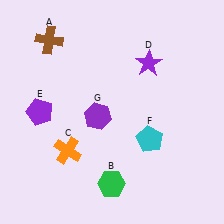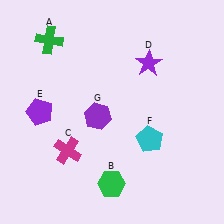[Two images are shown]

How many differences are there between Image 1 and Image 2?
There are 2 differences between the two images.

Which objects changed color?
A changed from brown to green. C changed from orange to magenta.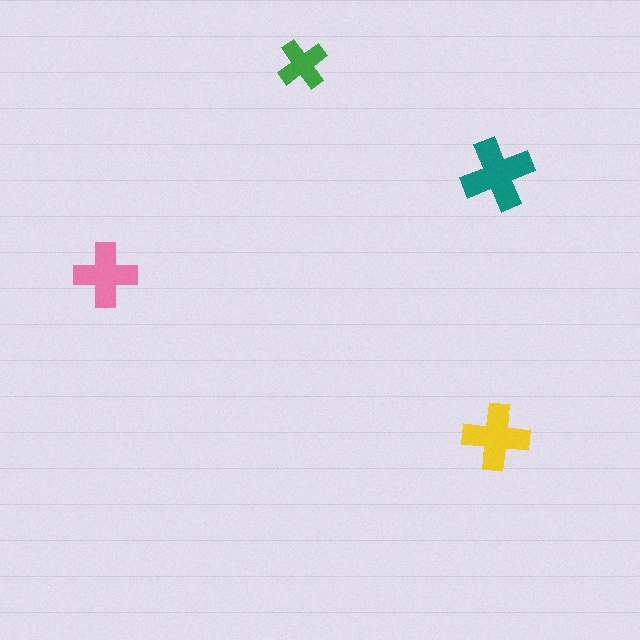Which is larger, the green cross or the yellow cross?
The yellow one.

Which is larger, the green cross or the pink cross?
The pink one.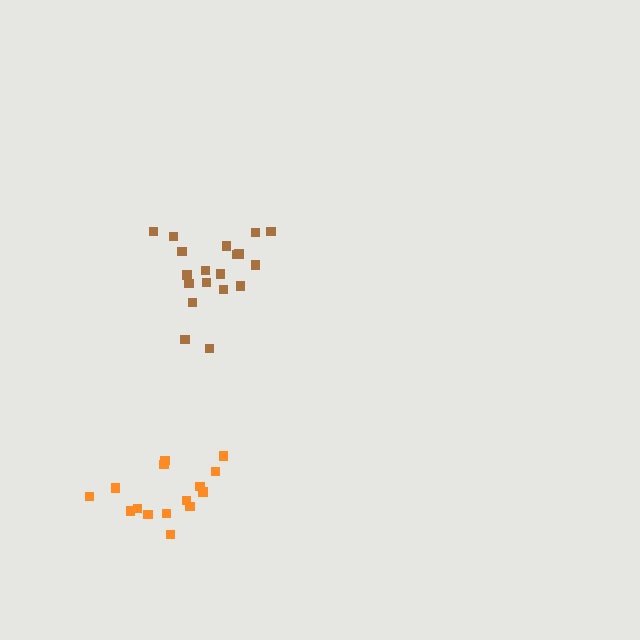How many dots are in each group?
Group 1: 15 dots, Group 2: 19 dots (34 total).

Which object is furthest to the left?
The orange cluster is leftmost.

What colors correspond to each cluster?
The clusters are colored: orange, brown.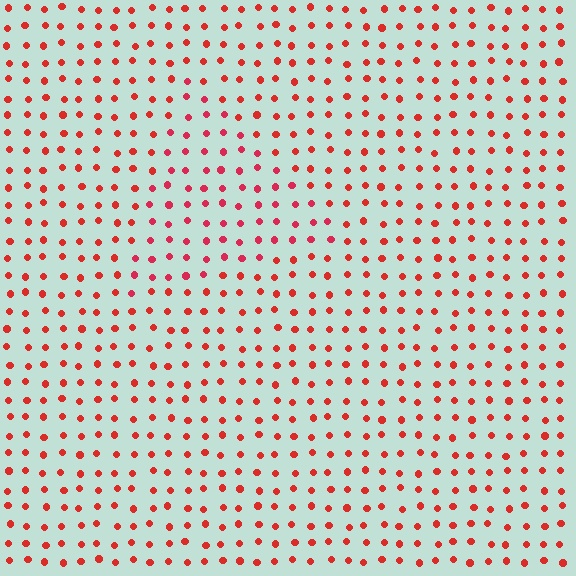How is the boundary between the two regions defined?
The boundary is defined purely by a slight shift in hue (about 16 degrees). Spacing, size, and orientation are identical on both sides.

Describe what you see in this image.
The image is filled with small red elements in a uniform arrangement. A triangle-shaped region is visible where the elements are tinted to a slightly different hue, forming a subtle color boundary.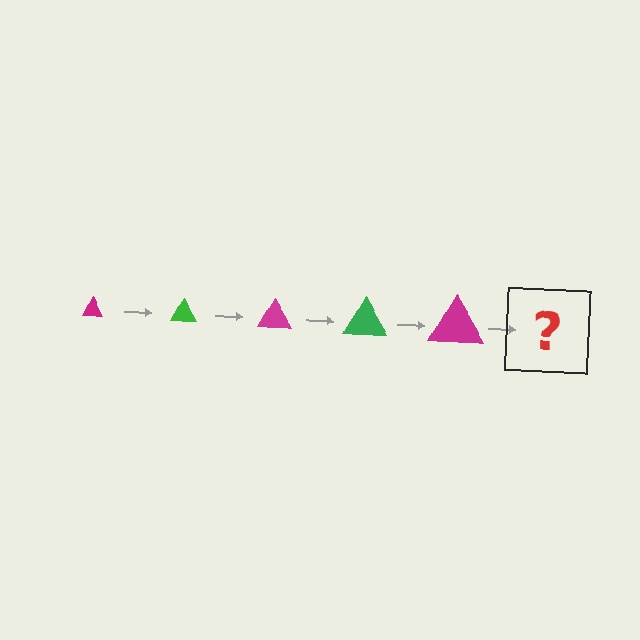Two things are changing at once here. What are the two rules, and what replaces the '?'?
The two rules are that the triangle grows larger each step and the color cycles through magenta and green. The '?' should be a green triangle, larger than the previous one.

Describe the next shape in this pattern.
It should be a green triangle, larger than the previous one.